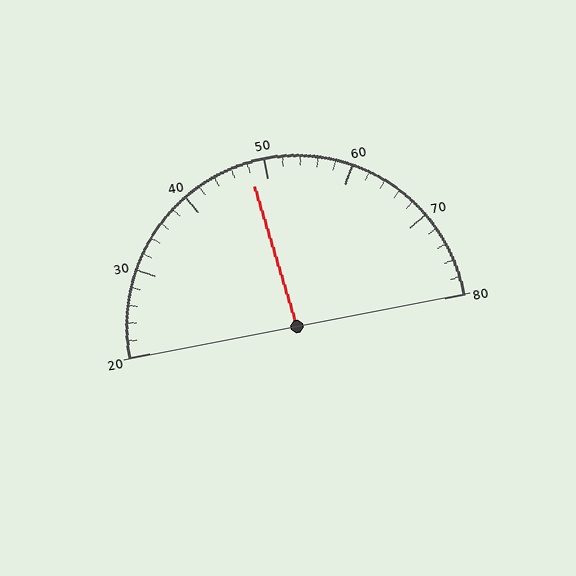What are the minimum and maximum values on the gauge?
The gauge ranges from 20 to 80.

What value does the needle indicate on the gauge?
The needle indicates approximately 48.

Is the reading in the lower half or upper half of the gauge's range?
The reading is in the lower half of the range (20 to 80).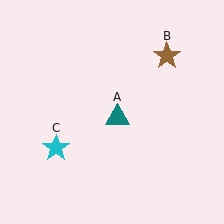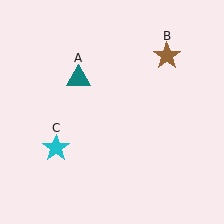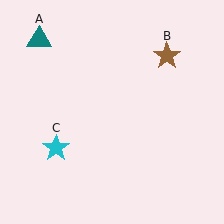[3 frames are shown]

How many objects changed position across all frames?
1 object changed position: teal triangle (object A).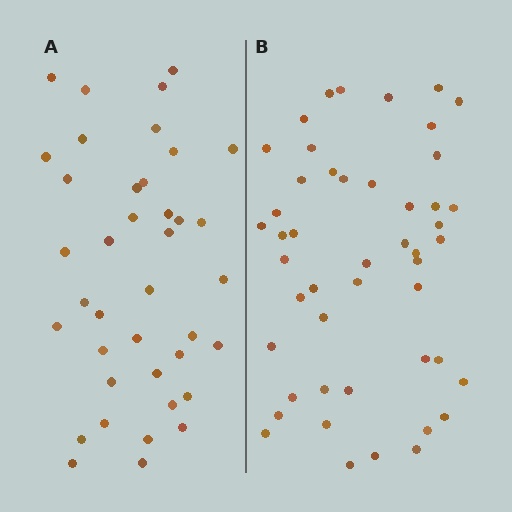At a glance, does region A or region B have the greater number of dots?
Region B (the right region) has more dots.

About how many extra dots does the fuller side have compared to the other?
Region B has roughly 8 or so more dots than region A.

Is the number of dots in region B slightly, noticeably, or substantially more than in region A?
Region B has only slightly more — the two regions are fairly close. The ratio is roughly 1.2 to 1.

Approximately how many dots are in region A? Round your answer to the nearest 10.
About 40 dots. (The exact count is 39, which rounds to 40.)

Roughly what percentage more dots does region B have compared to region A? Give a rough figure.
About 25% more.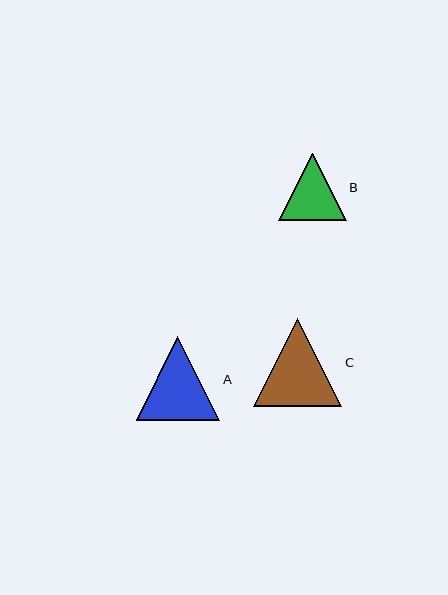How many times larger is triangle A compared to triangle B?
Triangle A is approximately 1.2 times the size of triangle B.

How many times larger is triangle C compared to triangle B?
Triangle C is approximately 1.3 times the size of triangle B.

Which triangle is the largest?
Triangle C is the largest with a size of approximately 88 pixels.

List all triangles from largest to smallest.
From largest to smallest: C, A, B.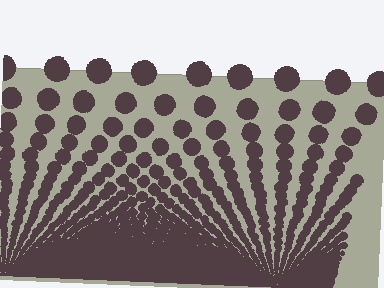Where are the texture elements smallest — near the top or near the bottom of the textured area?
Near the bottom.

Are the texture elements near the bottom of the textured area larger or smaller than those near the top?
Smaller. The gradient is inverted — elements near the bottom are smaller and denser.